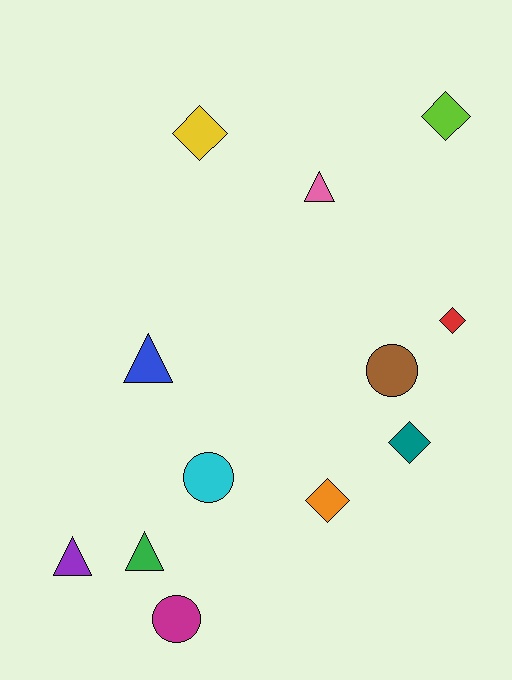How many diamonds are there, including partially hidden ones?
There are 5 diamonds.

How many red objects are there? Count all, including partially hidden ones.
There is 1 red object.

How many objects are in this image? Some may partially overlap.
There are 12 objects.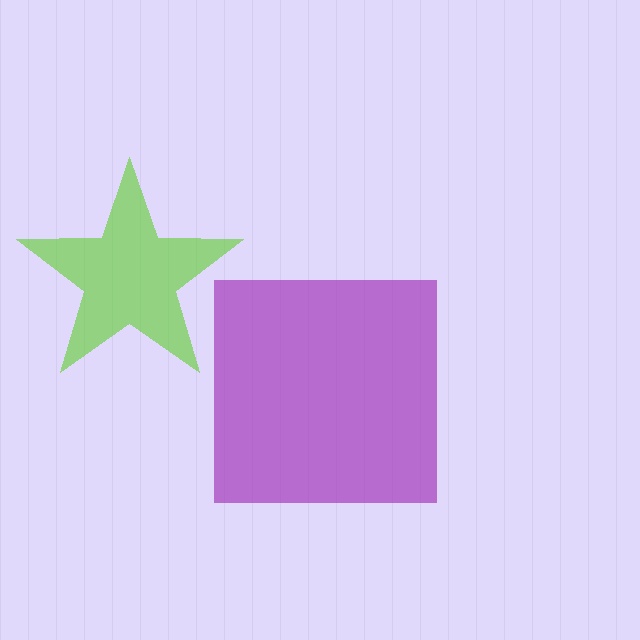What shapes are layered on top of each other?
The layered shapes are: a purple square, a lime star.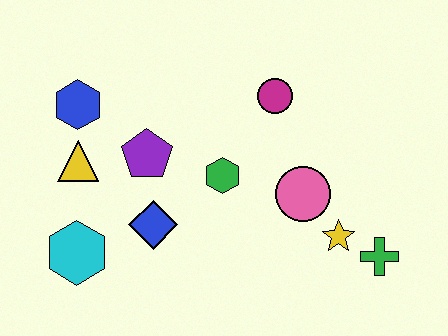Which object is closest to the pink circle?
The yellow star is closest to the pink circle.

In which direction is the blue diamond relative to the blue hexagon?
The blue diamond is below the blue hexagon.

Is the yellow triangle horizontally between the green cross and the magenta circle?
No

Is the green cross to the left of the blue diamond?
No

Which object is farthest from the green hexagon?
The green cross is farthest from the green hexagon.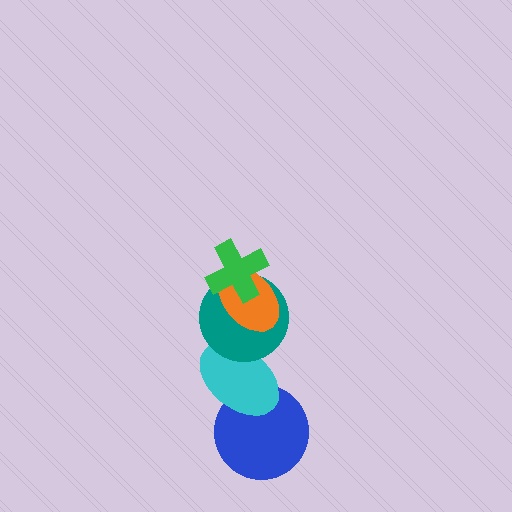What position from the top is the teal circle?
The teal circle is 3rd from the top.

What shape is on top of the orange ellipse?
The green cross is on top of the orange ellipse.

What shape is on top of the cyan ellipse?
The teal circle is on top of the cyan ellipse.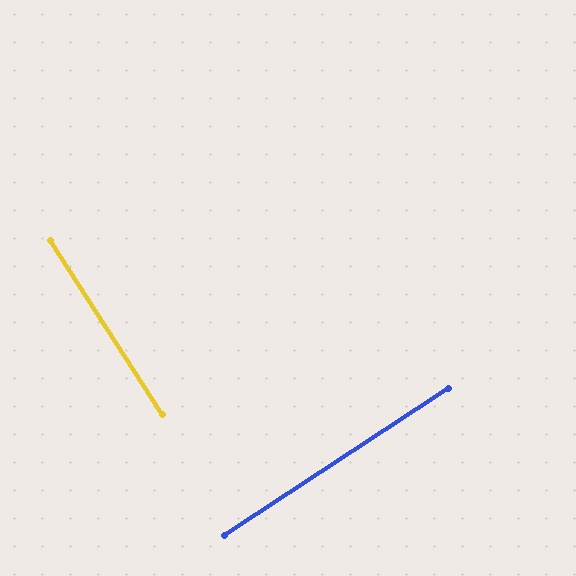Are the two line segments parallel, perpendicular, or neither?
Perpendicular — they meet at approximately 89°.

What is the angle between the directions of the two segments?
Approximately 89 degrees.